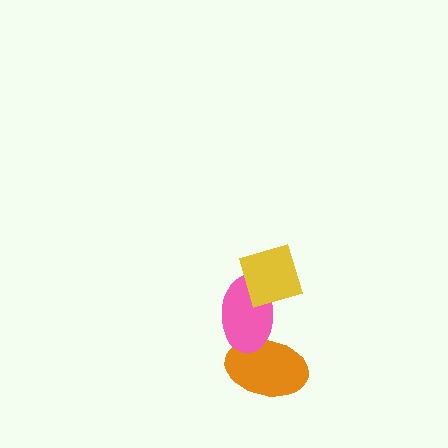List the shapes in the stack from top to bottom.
From top to bottom: the yellow diamond, the pink ellipse, the orange ellipse.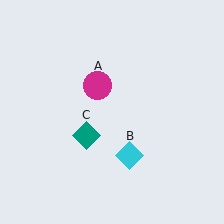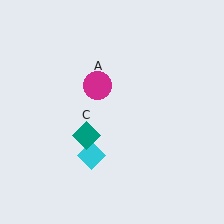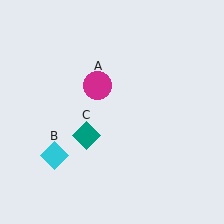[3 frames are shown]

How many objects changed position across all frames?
1 object changed position: cyan diamond (object B).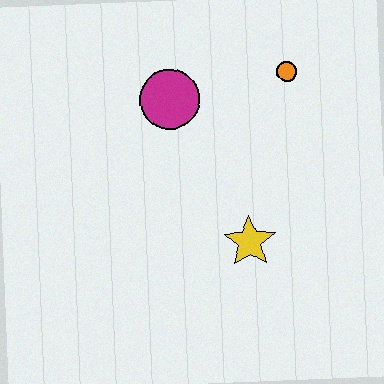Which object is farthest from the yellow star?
The orange circle is farthest from the yellow star.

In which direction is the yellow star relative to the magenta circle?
The yellow star is below the magenta circle.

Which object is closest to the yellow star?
The magenta circle is closest to the yellow star.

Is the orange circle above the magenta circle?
Yes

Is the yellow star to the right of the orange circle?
No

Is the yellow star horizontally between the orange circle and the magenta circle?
Yes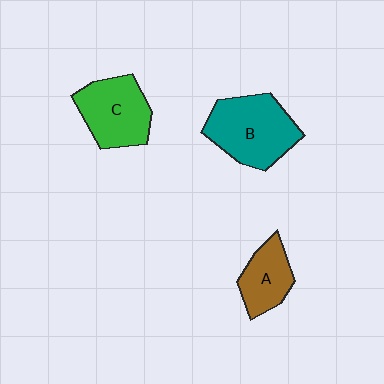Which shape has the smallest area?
Shape A (brown).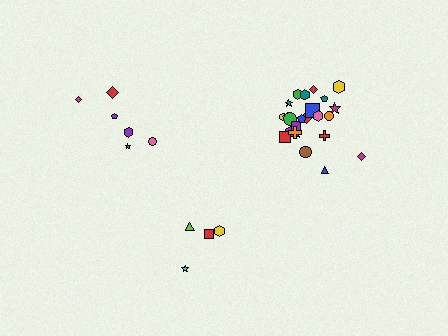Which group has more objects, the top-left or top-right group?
The top-right group.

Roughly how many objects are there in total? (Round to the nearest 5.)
Roughly 35 objects in total.